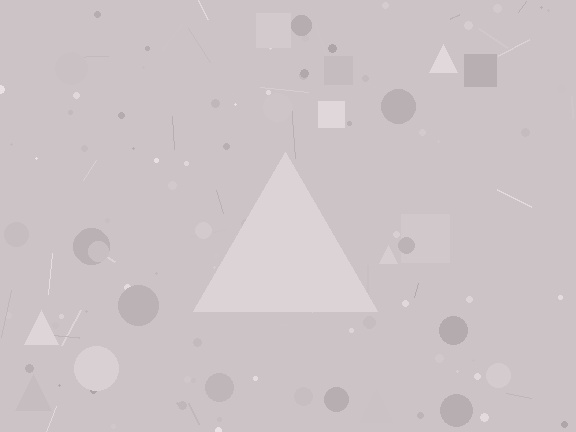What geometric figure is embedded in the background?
A triangle is embedded in the background.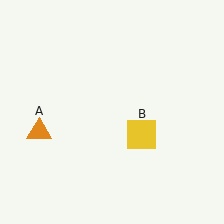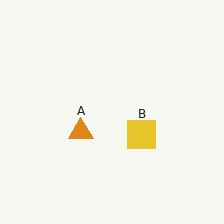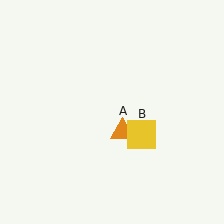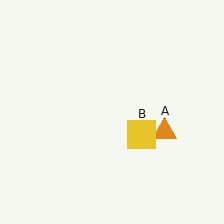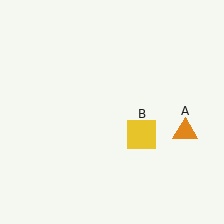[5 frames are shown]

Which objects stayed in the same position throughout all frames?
Yellow square (object B) remained stationary.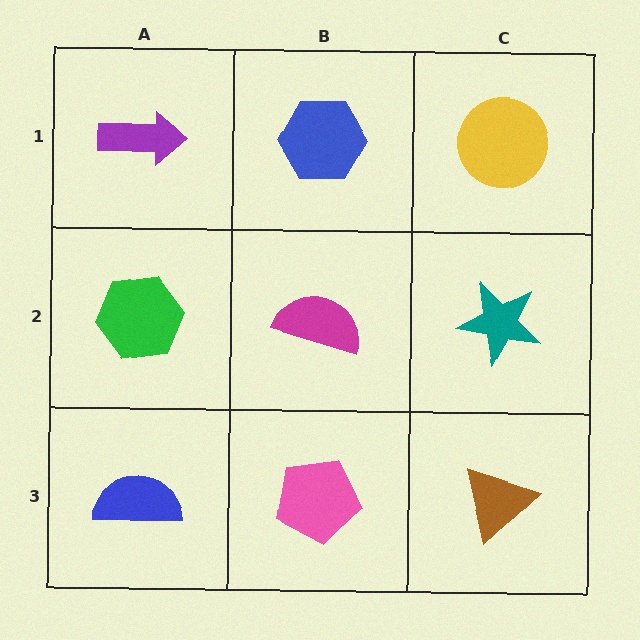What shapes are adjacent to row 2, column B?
A blue hexagon (row 1, column B), a pink pentagon (row 3, column B), a green hexagon (row 2, column A), a teal star (row 2, column C).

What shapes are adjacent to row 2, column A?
A purple arrow (row 1, column A), a blue semicircle (row 3, column A), a magenta semicircle (row 2, column B).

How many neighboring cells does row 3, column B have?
3.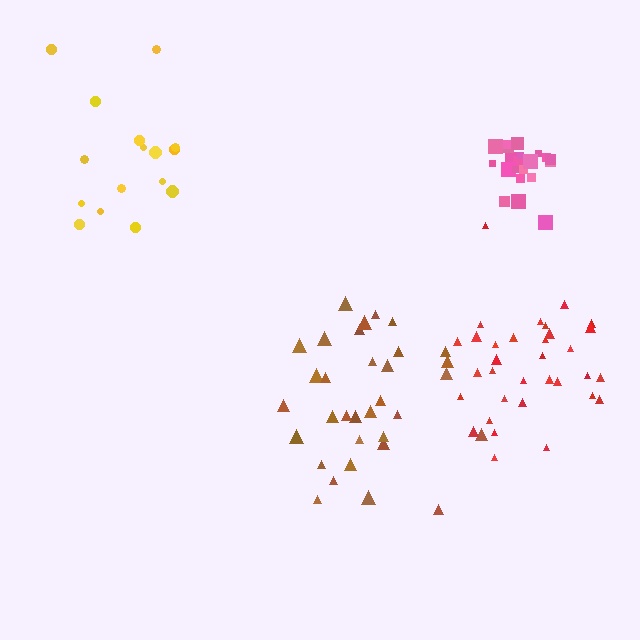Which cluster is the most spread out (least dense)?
Yellow.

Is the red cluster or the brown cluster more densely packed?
Red.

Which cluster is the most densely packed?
Pink.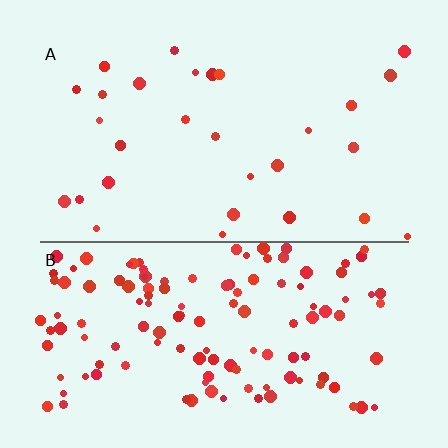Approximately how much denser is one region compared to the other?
Approximately 4.4× — region B over region A.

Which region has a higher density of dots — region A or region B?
B (the bottom).